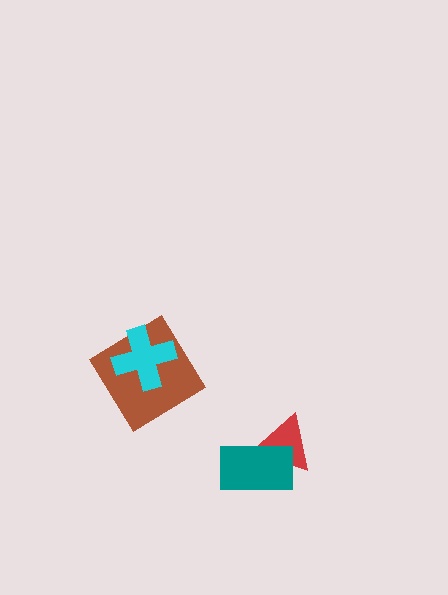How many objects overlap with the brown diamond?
1 object overlaps with the brown diamond.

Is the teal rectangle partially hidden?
No, no other shape covers it.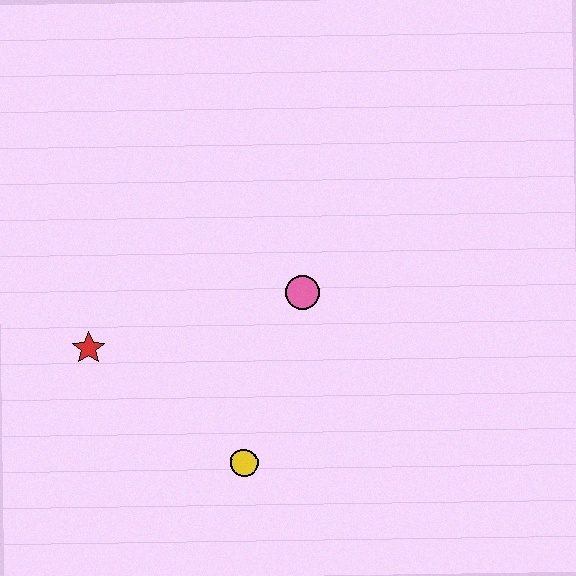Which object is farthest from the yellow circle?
The red star is farthest from the yellow circle.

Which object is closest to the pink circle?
The yellow circle is closest to the pink circle.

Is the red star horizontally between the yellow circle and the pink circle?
No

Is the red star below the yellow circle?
No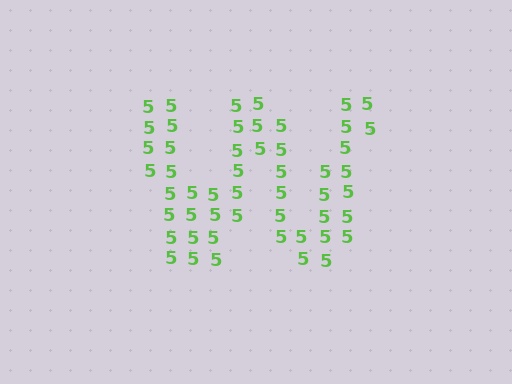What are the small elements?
The small elements are digit 5's.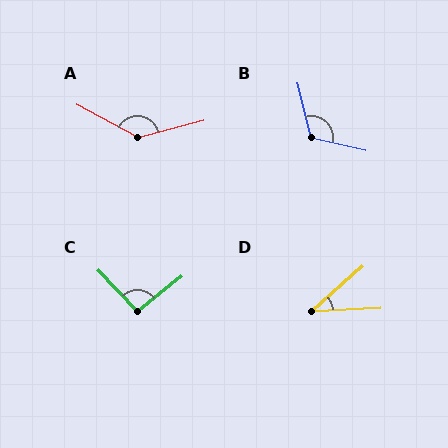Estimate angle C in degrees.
Approximately 95 degrees.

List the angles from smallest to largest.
D (38°), C (95°), B (117°), A (137°).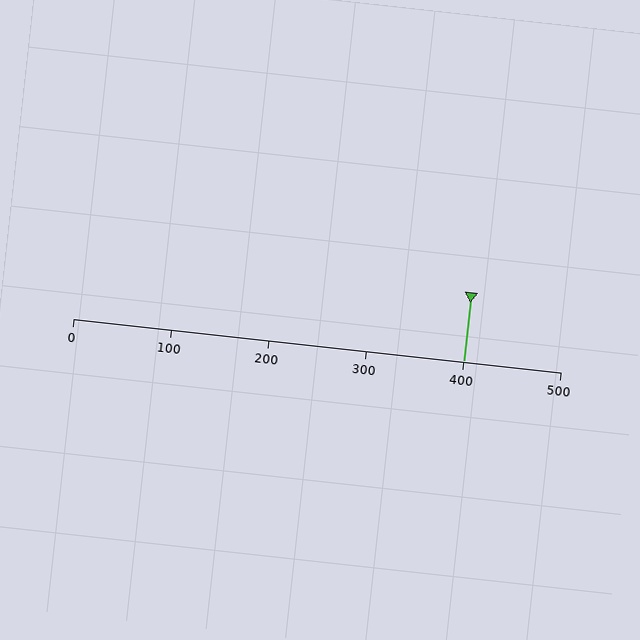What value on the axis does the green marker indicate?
The marker indicates approximately 400.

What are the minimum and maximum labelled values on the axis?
The axis runs from 0 to 500.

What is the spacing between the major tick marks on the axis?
The major ticks are spaced 100 apart.